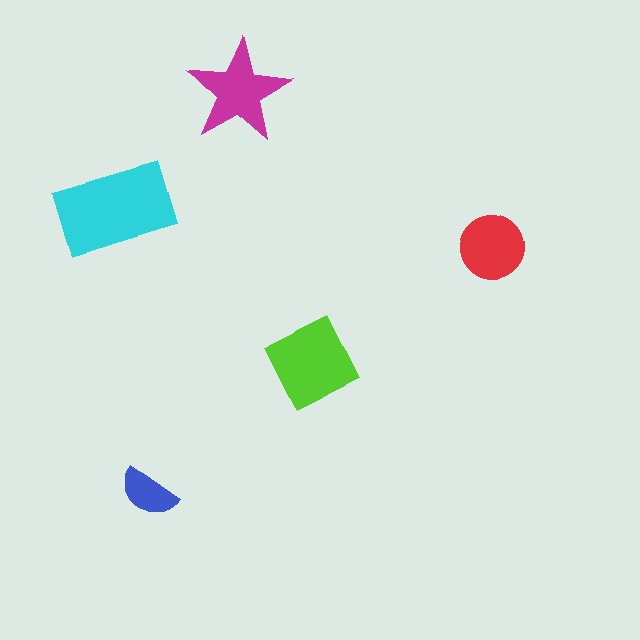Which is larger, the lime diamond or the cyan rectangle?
The cyan rectangle.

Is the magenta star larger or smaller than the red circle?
Larger.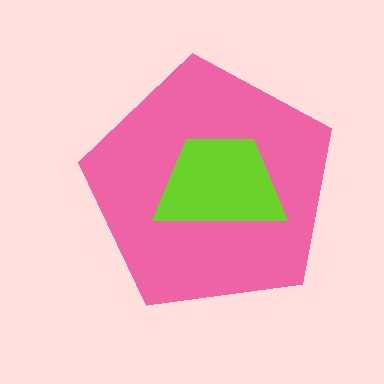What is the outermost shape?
The pink pentagon.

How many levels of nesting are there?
2.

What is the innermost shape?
The lime trapezoid.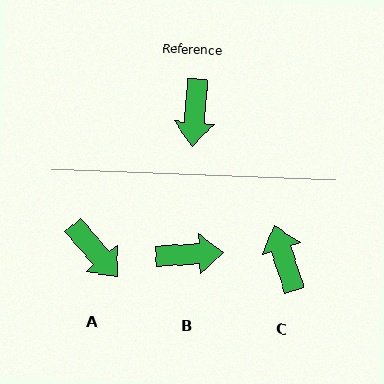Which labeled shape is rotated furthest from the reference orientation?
C, about 158 degrees away.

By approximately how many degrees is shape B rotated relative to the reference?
Approximately 97 degrees counter-clockwise.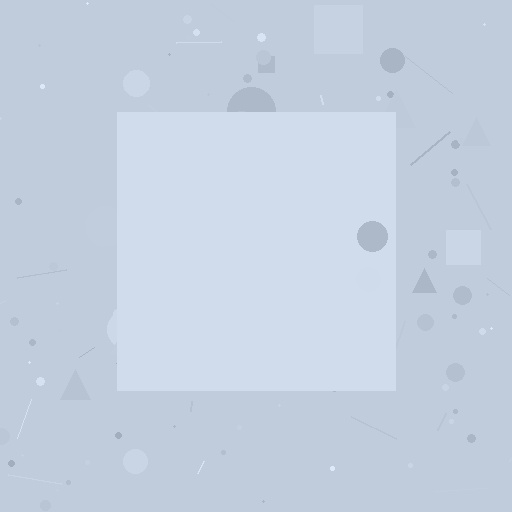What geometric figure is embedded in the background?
A square is embedded in the background.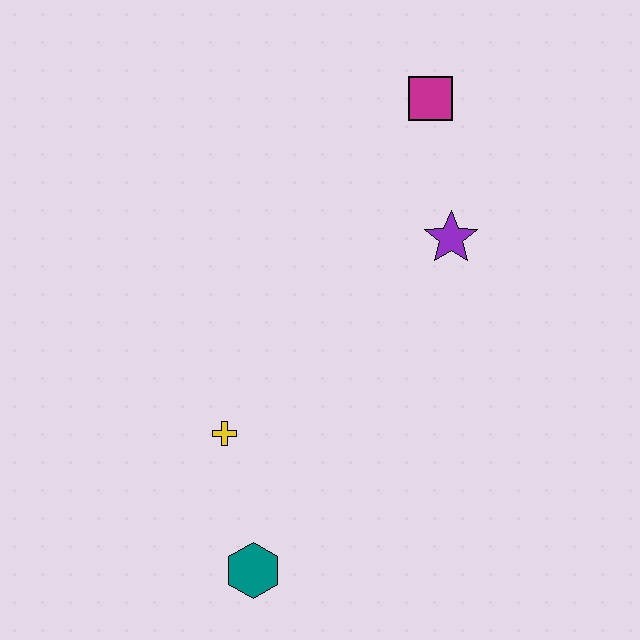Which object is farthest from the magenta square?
The teal hexagon is farthest from the magenta square.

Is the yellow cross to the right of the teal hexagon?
No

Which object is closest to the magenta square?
The purple star is closest to the magenta square.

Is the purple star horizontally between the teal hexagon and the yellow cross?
No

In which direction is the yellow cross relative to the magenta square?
The yellow cross is below the magenta square.